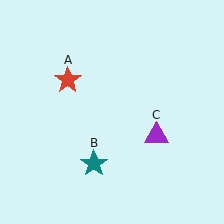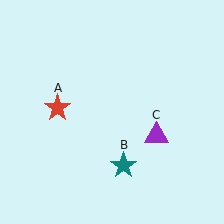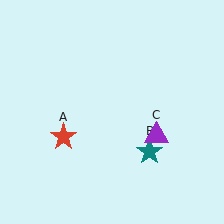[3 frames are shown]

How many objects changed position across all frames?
2 objects changed position: red star (object A), teal star (object B).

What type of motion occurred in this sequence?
The red star (object A), teal star (object B) rotated counterclockwise around the center of the scene.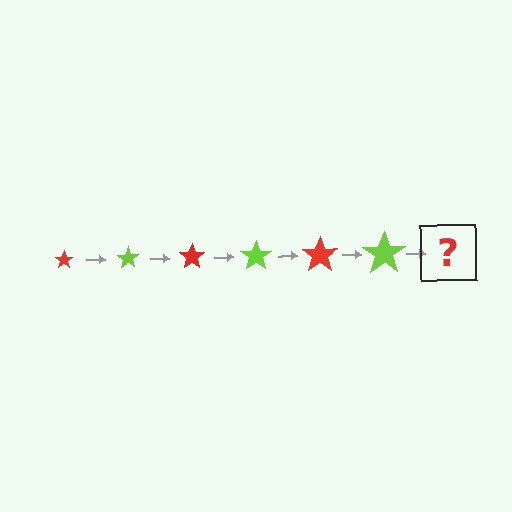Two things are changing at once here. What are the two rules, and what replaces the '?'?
The two rules are that the star grows larger each step and the color cycles through red and lime. The '?' should be a red star, larger than the previous one.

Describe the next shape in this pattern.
It should be a red star, larger than the previous one.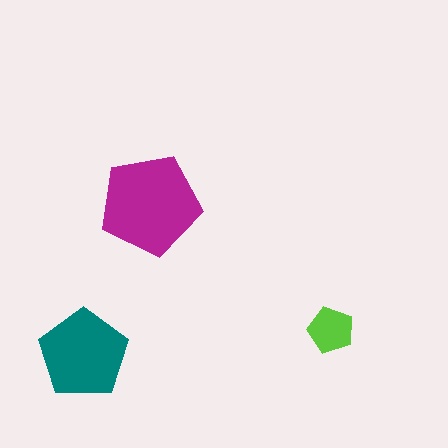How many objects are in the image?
There are 3 objects in the image.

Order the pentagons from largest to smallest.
the magenta one, the teal one, the lime one.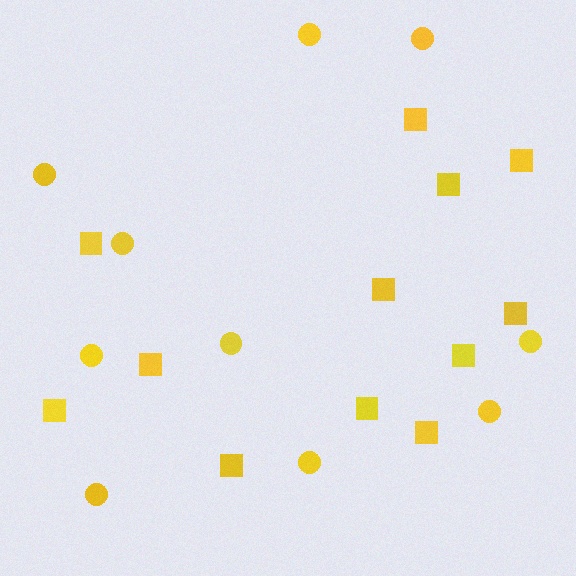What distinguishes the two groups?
There are 2 groups: one group of squares (12) and one group of circles (10).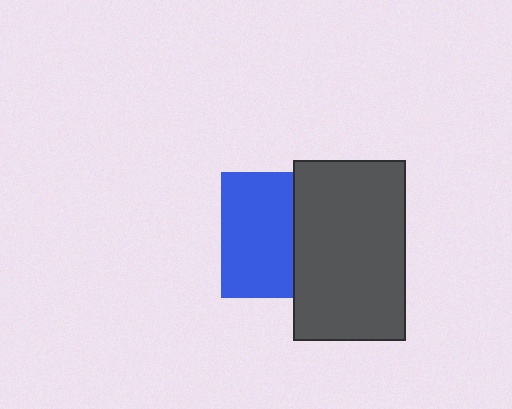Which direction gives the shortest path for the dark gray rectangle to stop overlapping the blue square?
Moving right gives the shortest separation.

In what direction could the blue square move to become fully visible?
The blue square could move left. That would shift it out from behind the dark gray rectangle entirely.